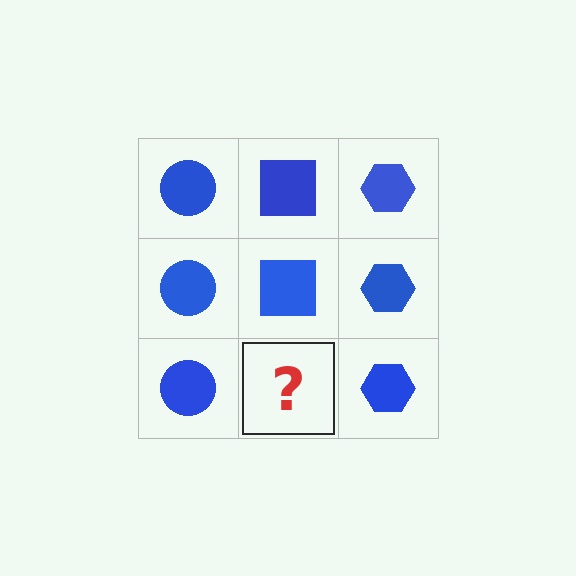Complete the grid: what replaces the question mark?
The question mark should be replaced with a blue square.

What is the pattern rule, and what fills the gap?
The rule is that each column has a consistent shape. The gap should be filled with a blue square.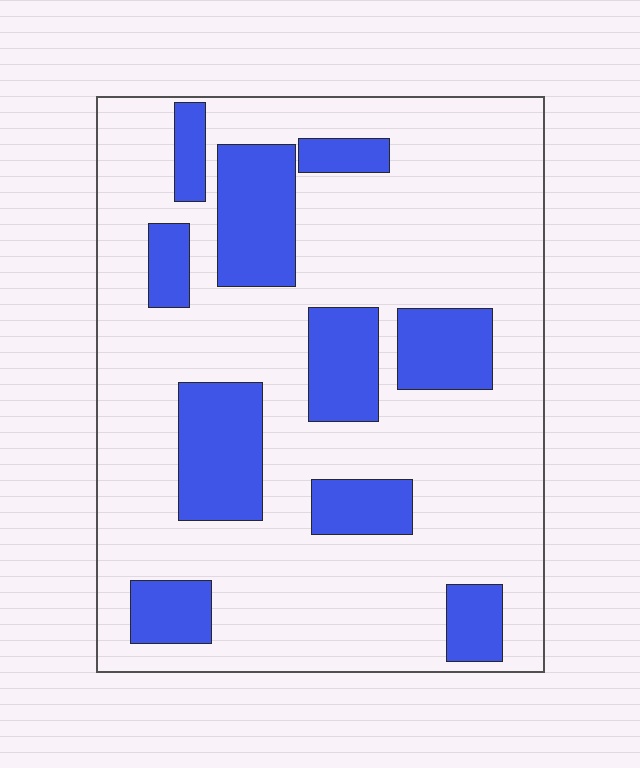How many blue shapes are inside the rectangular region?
10.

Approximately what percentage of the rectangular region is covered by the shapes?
Approximately 25%.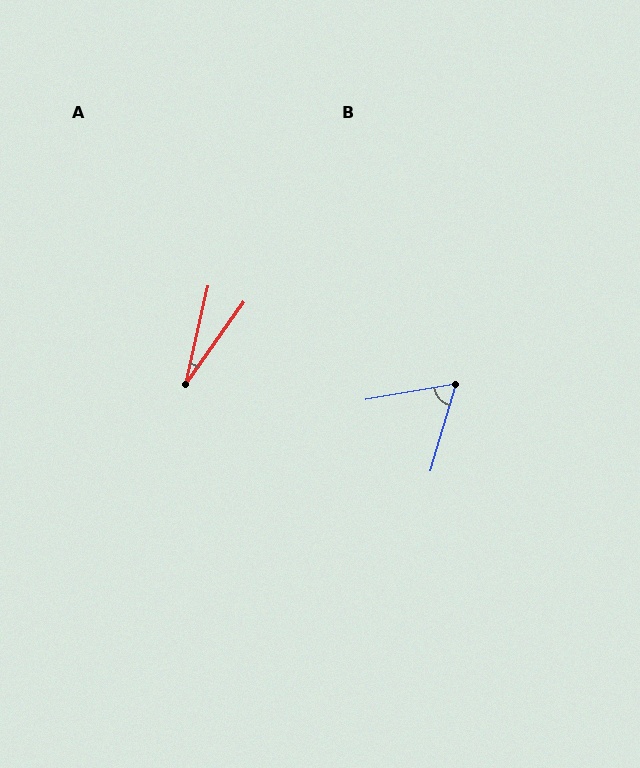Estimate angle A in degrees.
Approximately 23 degrees.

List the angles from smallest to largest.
A (23°), B (64°).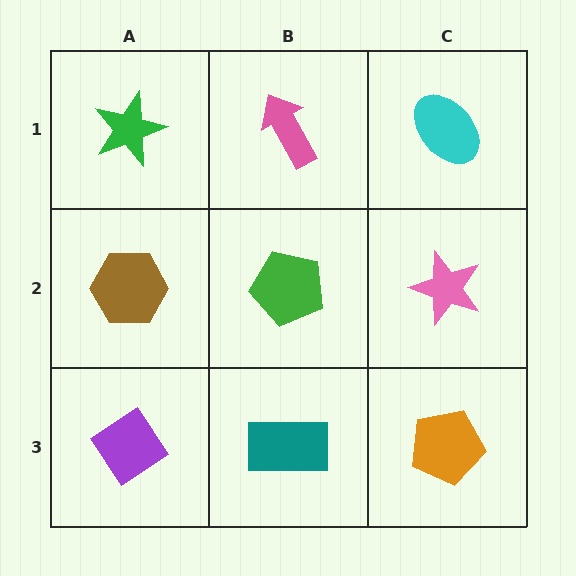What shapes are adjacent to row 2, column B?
A pink arrow (row 1, column B), a teal rectangle (row 3, column B), a brown hexagon (row 2, column A), a pink star (row 2, column C).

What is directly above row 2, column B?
A pink arrow.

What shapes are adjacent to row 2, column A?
A green star (row 1, column A), a purple diamond (row 3, column A), a green pentagon (row 2, column B).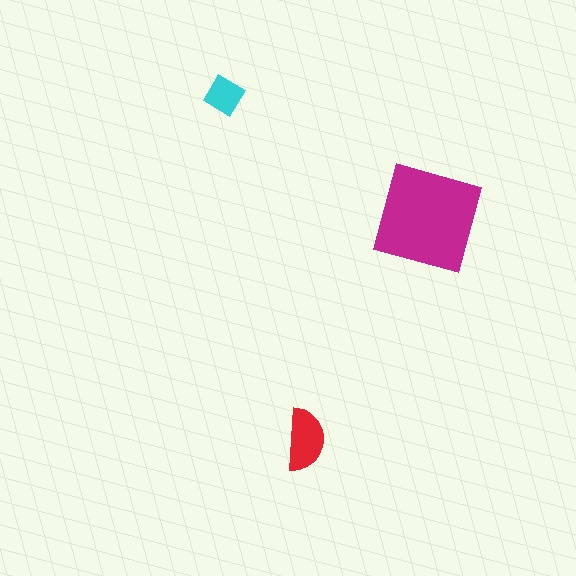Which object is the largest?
The magenta square.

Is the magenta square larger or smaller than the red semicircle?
Larger.